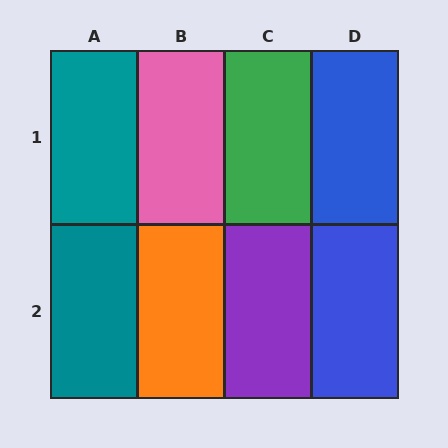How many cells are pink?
1 cell is pink.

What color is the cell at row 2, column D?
Blue.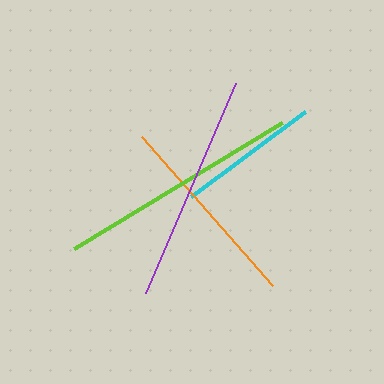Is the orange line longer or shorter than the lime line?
The lime line is longer than the orange line.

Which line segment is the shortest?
The cyan line is the shortest at approximately 142 pixels.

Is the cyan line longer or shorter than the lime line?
The lime line is longer than the cyan line.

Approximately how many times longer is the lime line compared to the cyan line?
The lime line is approximately 1.7 times the length of the cyan line.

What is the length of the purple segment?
The purple segment is approximately 229 pixels long.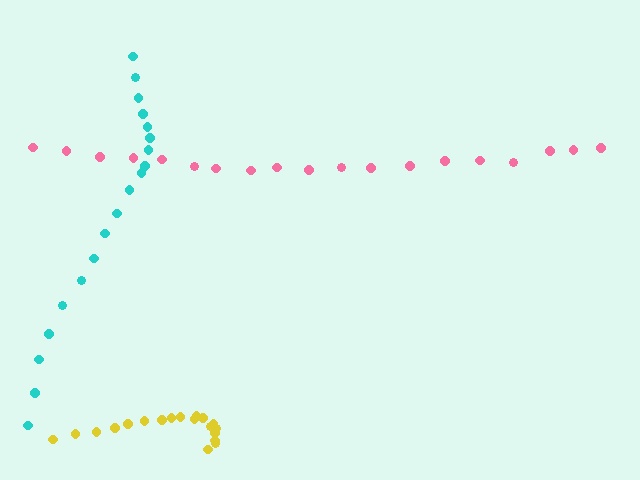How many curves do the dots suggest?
There are 3 distinct paths.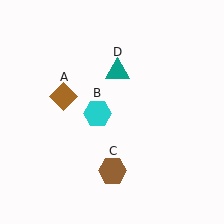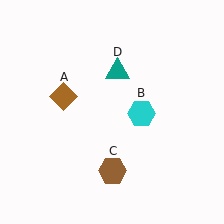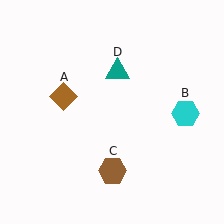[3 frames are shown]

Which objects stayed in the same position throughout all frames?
Brown diamond (object A) and brown hexagon (object C) and teal triangle (object D) remained stationary.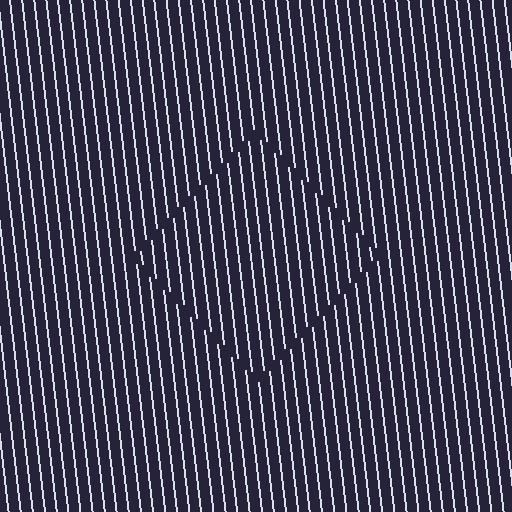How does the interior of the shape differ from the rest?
The interior of the shape contains the same grating, shifted by half a period — the contour is defined by the phase discontinuity where line-ends from the inner and outer gratings abut.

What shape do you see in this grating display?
An illusory square. The interior of the shape contains the same grating, shifted by half a period — the contour is defined by the phase discontinuity where line-ends from the inner and outer gratings abut.